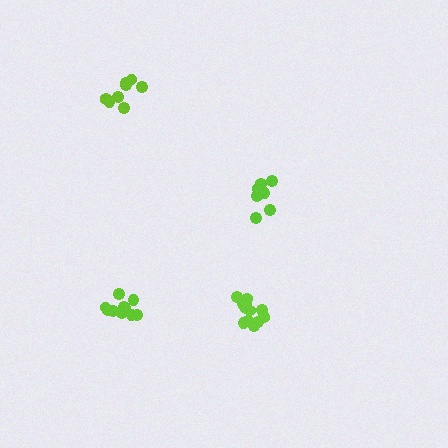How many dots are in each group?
Group 1: 8 dots, Group 2: 14 dots, Group 3: 11 dots, Group 4: 9 dots (42 total).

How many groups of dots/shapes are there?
There are 4 groups.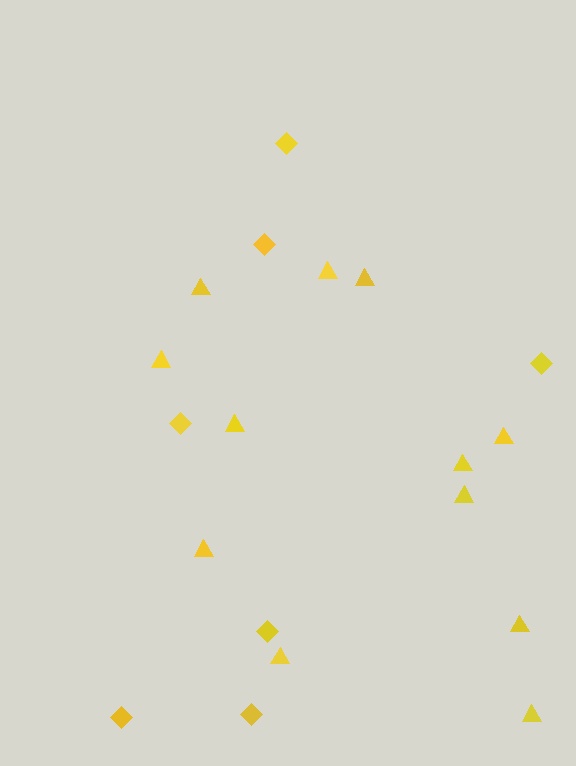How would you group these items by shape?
There are 2 groups: one group of triangles (12) and one group of diamonds (7).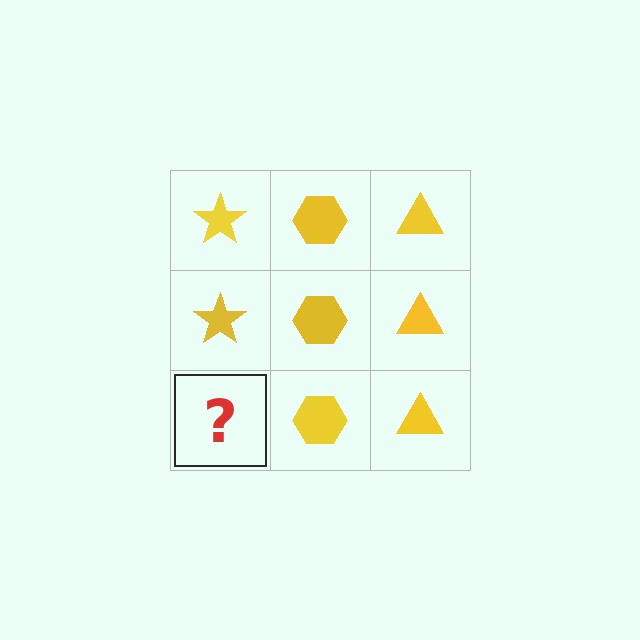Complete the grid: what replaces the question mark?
The question mark should be replaced with a yellow star.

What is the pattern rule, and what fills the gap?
The rule is that each column has a consistent shape. The gap should be filled with a yellow star.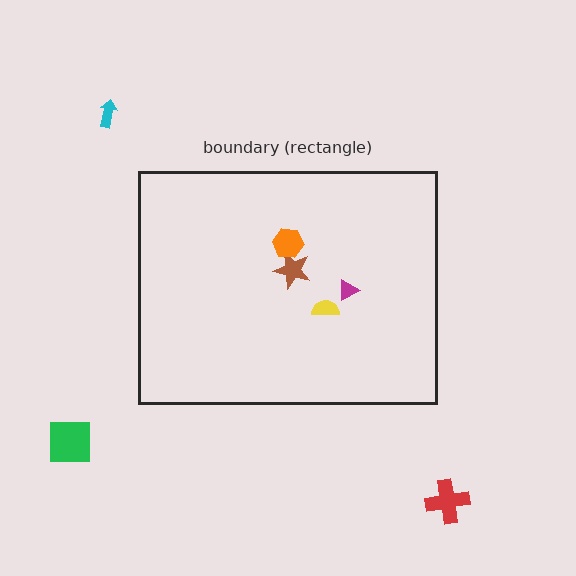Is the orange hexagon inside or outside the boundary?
Inside.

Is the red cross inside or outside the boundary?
Outside.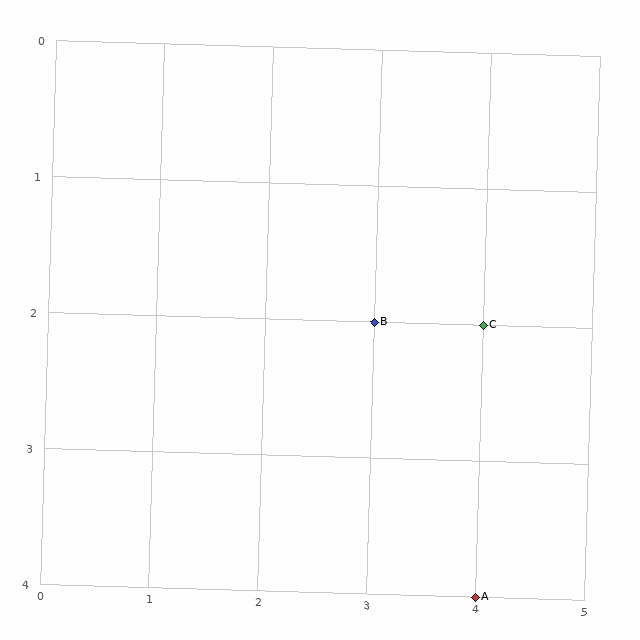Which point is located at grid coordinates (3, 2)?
Point B is at (3, 2).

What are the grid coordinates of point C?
Point C is at grid coordinates (4, 2).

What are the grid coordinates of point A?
Point A is at grid coordinates (4, 4).